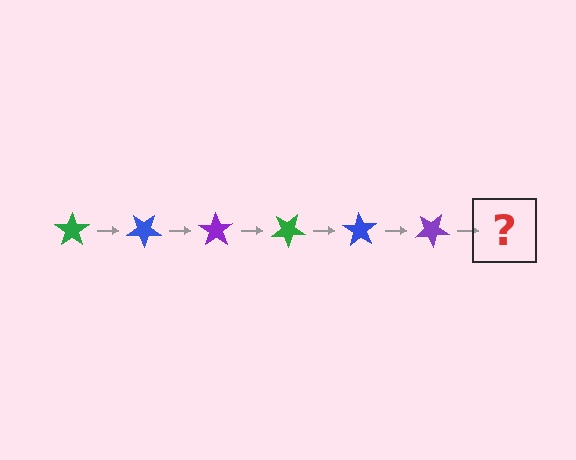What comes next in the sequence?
The next element should be a green star, rotated 210 degrees from the start.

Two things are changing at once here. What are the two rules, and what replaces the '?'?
The two rules are that it rotates 35 degrees each step and the color cycles through green, blue, and purple. The '?' should be a green star, rotated 210 degrees from the start.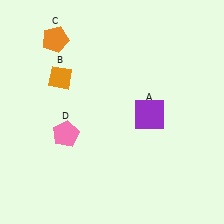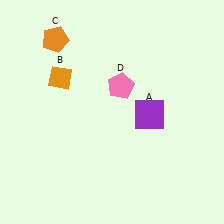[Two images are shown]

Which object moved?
The pink pentagon (D) moved right.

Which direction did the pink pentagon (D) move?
The pink pentagon (D) moved right.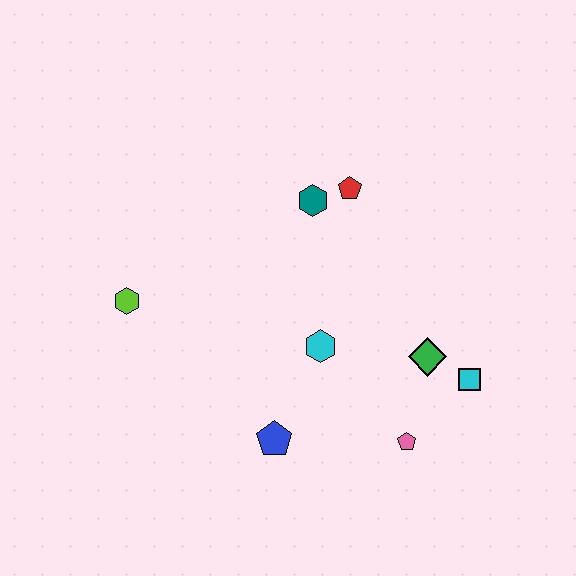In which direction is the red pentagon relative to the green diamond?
The red pentagon is above the green diamond.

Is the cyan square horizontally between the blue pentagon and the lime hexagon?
No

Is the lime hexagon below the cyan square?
No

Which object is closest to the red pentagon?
The teal hexagon is closest to the red pentagon.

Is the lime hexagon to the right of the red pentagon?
No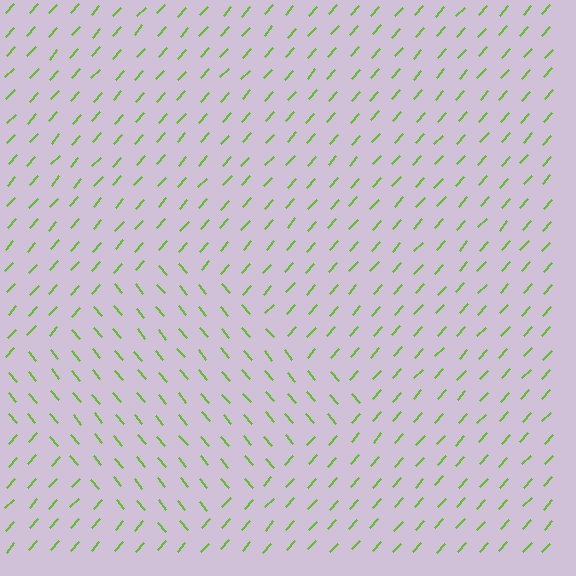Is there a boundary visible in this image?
Yes, there is a texture boundary formed by a change in line orientation.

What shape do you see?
I see a diamond.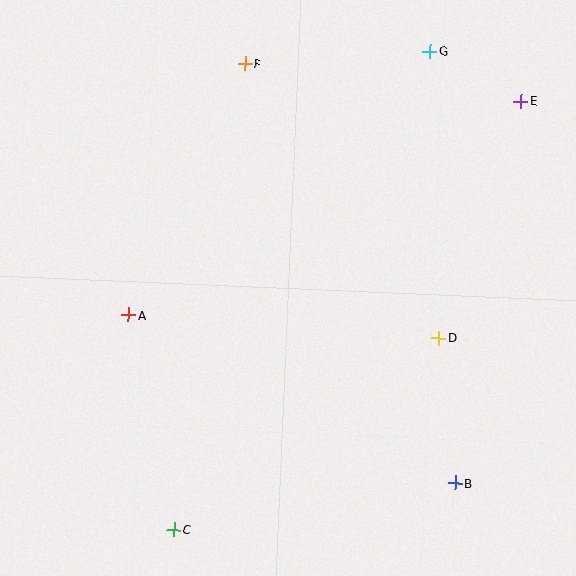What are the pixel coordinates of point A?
Point A is at (128, 315).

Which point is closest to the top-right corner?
Point E is closest to the top-right corner.